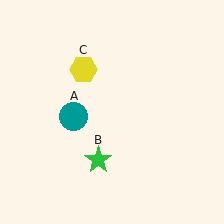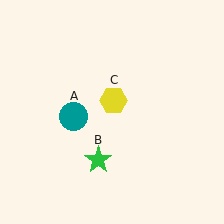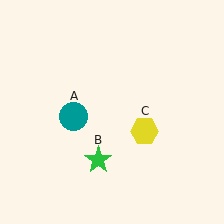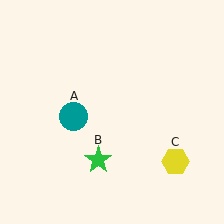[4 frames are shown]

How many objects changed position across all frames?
1 object changed position: yellow hexagon (object C).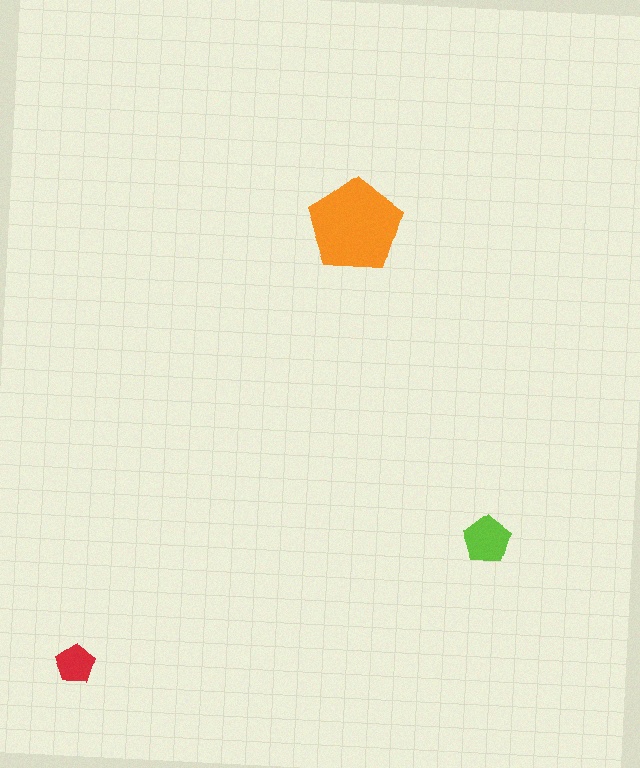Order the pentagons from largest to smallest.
the orange one, the lime one, the red one.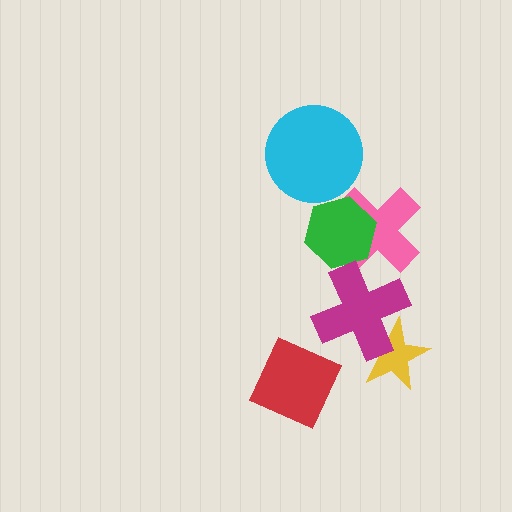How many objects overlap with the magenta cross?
2 objects overlap with the magenta cross.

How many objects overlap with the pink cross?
2 objects overlap with the pink cross.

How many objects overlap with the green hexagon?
1 object overlaps with the green hexagon.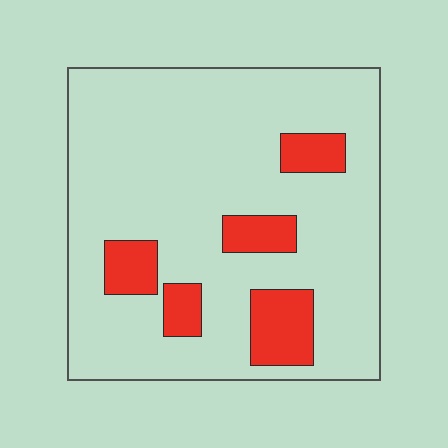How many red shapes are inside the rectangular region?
5.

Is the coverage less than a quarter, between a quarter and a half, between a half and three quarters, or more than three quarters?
Less than a quarter.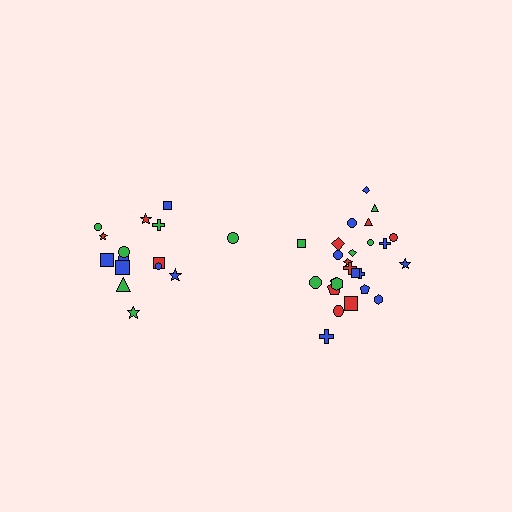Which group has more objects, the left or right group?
The right group.